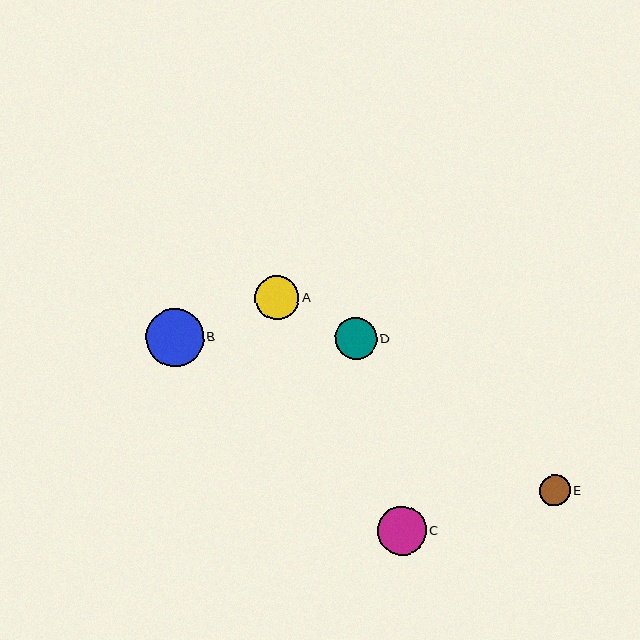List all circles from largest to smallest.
From largest to smallest: B, C, A, D, E.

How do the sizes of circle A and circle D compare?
Circle A and circle D are approximately the same size.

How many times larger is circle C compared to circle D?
Circle C is approximately 1.2 times the size of circle D.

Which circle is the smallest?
Circle E is the smallest with a size of approximately 31 pixels.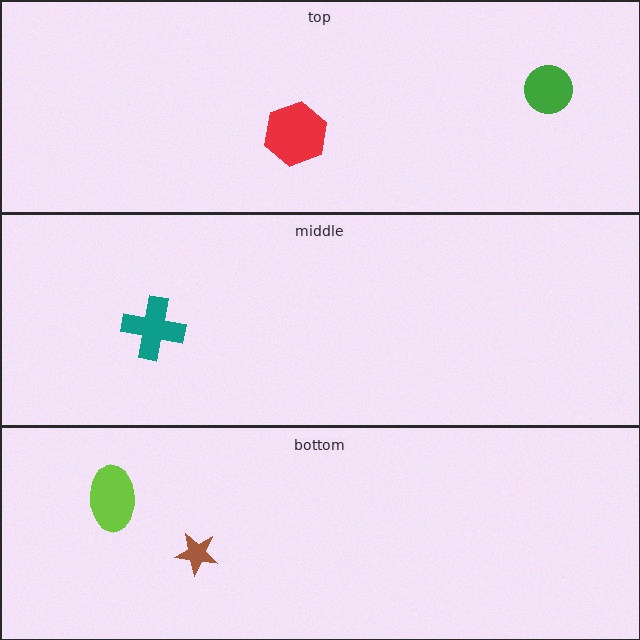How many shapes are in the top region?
2.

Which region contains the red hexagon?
The top region.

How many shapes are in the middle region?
1.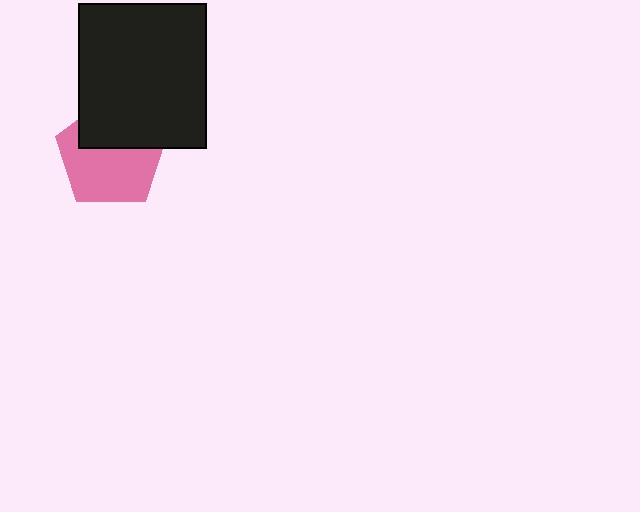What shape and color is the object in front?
The object in front is a black rectangle.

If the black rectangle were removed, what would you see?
You would see the complete pink pentagon.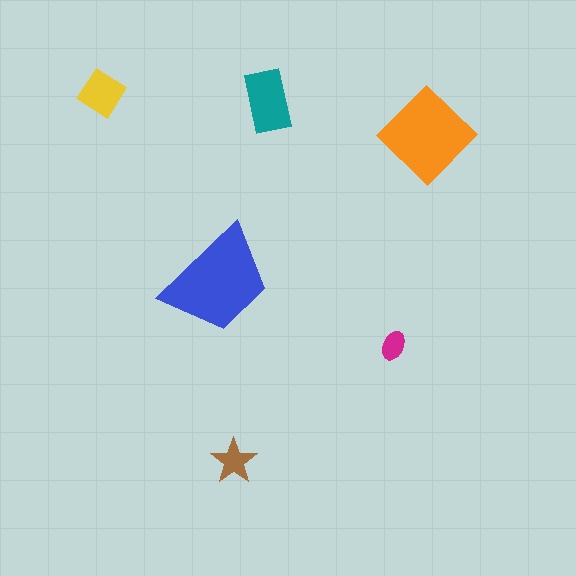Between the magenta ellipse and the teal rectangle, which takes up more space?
The teal rectangle.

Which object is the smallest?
The magenta ellipse.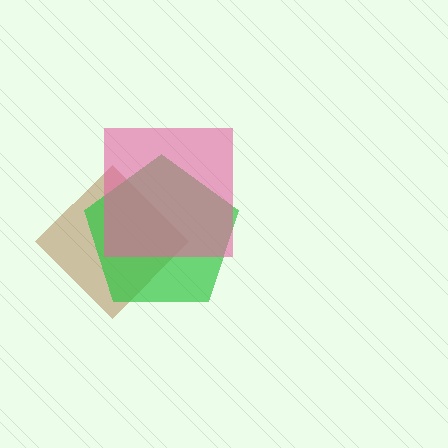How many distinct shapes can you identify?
There are 3 distinct shapes: a brown diamond, a green pentagon, a pink square.